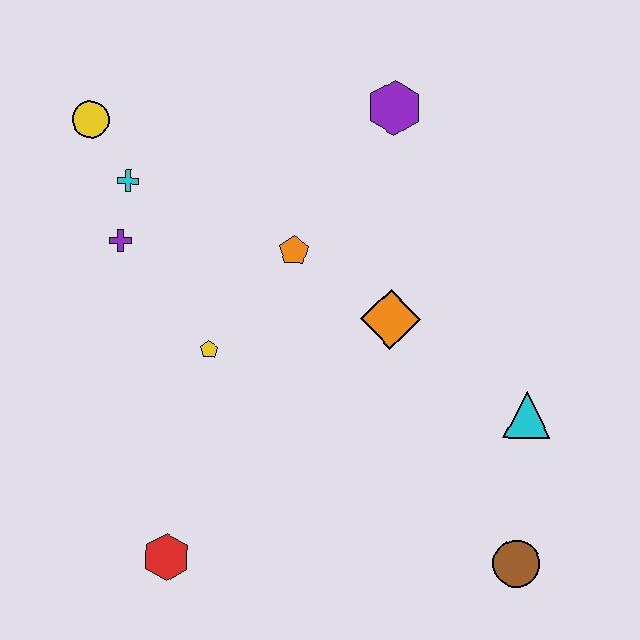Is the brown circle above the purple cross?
No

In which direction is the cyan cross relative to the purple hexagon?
The cyan cross is to the left of the purple hexagon.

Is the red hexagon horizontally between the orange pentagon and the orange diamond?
No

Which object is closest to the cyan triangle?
The brown circle is closest to the cyan triangle.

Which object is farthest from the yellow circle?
The brown circle is farthest from the yellow circle.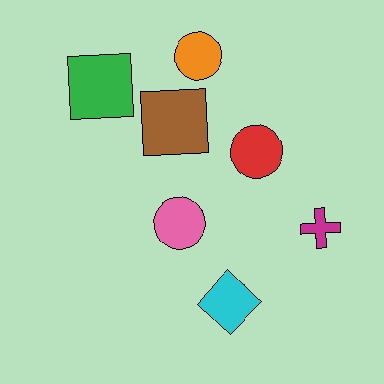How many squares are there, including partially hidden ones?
There are 2 squares.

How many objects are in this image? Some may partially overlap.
There are 7 objects.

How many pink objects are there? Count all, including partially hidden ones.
There is 1 pink object.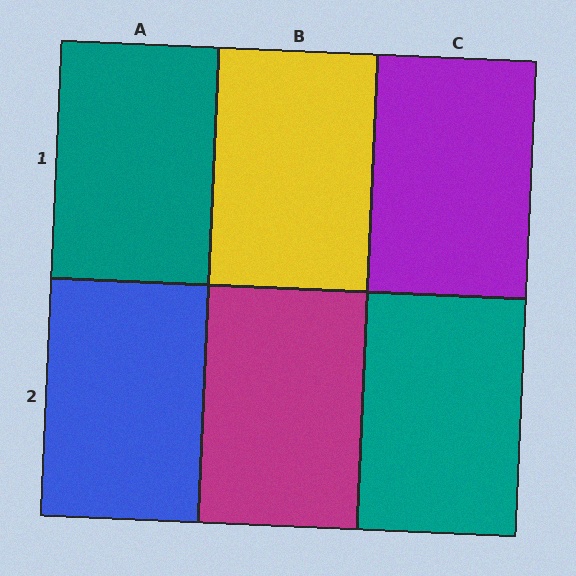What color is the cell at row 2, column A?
Blue.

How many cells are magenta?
1 cell is magenta.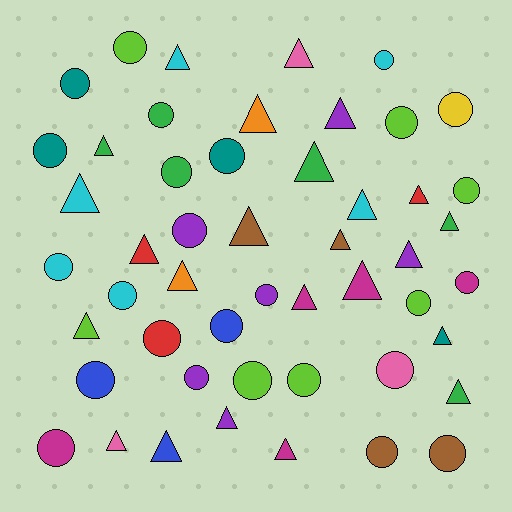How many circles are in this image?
There are 26 circles.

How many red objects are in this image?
There are 3 red objects.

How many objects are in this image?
There are 50 objects.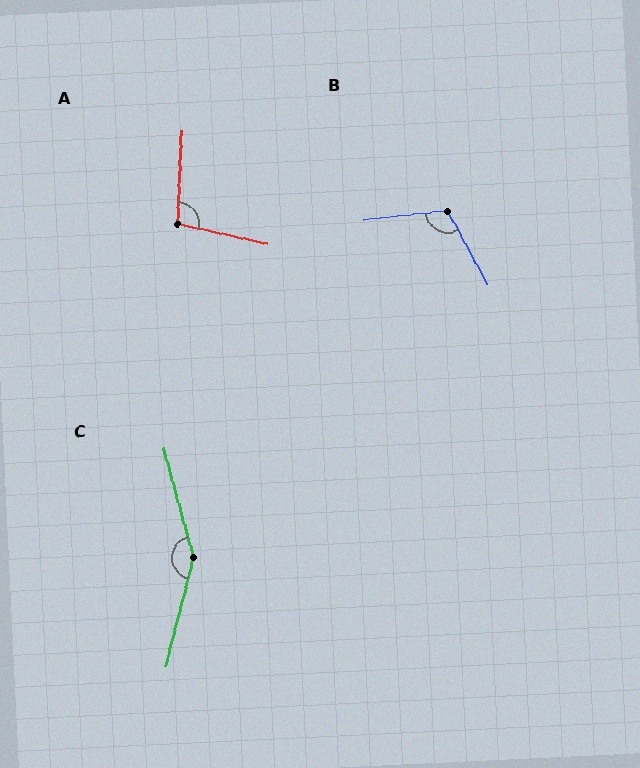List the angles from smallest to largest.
A (100°), B (112°), C (151°).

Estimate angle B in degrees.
Approximately 112 degrees.